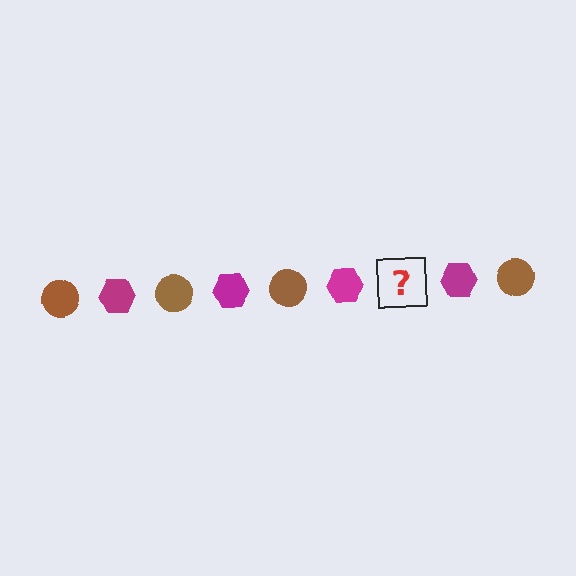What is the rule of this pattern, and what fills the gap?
The rule is that the pattern alternates between brown circle and magenta hexagon. The gap should be filled with a brown circle.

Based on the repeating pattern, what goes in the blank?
The blank should be a brown circle.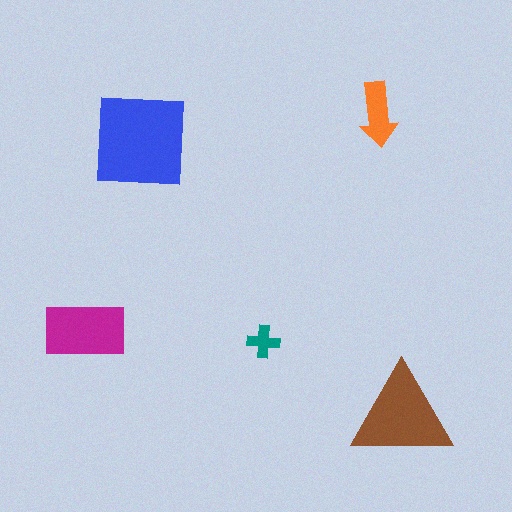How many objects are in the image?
There are 5 objects in the image.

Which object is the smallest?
The teal cross.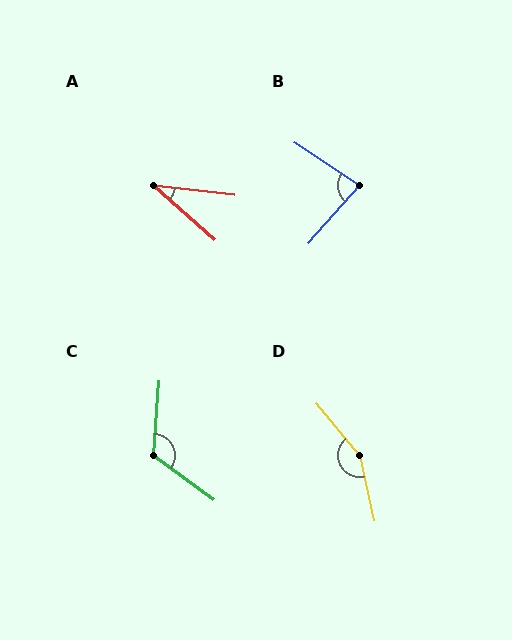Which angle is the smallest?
A, at approximately 35 degrees.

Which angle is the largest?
D, at approximately 153 degrees.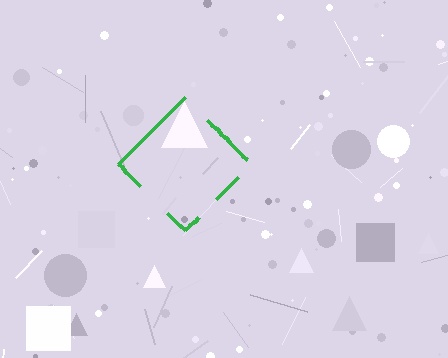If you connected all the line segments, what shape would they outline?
They would outline a diamond.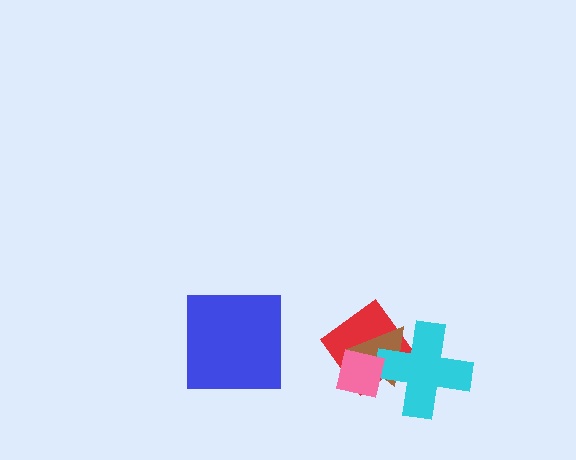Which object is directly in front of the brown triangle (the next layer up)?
The cyan cross is directly in front of the brown triangle.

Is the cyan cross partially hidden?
Yes, it is partially covered by another shape.